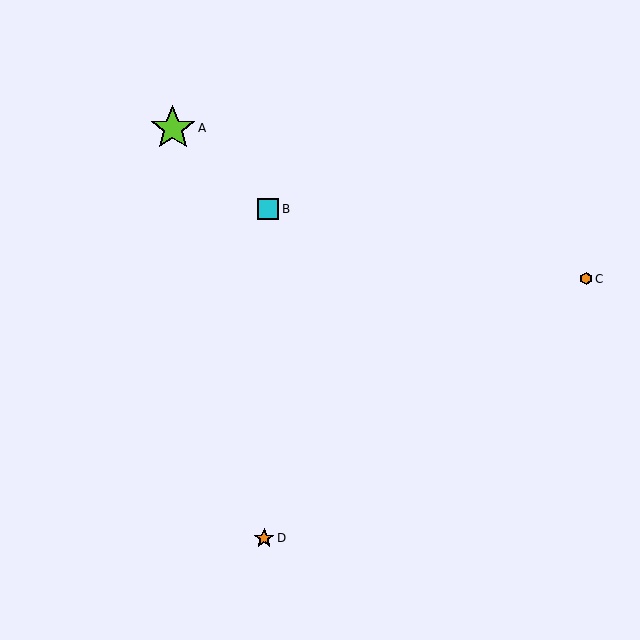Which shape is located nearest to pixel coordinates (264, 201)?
The cyan square (labeled B) at (268, 209) is nearest to that location.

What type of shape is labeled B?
Shape B is a cyan square.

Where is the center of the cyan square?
The center of the cyan square is at (268, 209).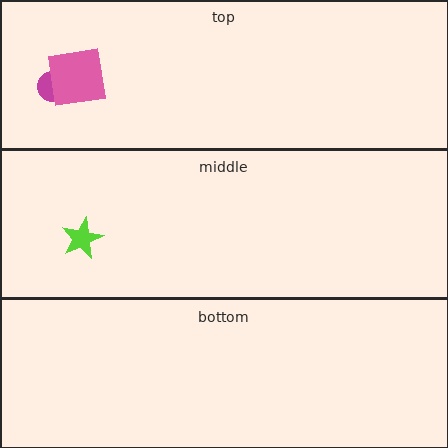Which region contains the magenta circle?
The top region.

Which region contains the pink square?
The top region.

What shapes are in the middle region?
The lime star.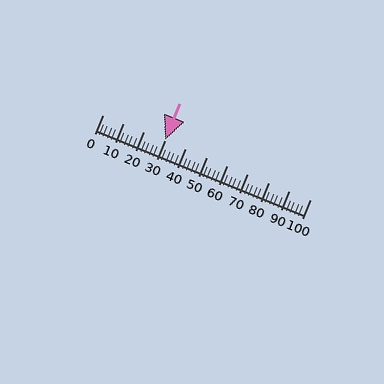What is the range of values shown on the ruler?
The ruler shows values from 0 to 100.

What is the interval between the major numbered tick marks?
The major tick marks are spaced 10 units apart.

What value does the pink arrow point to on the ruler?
The pink arrow points to approximately 30.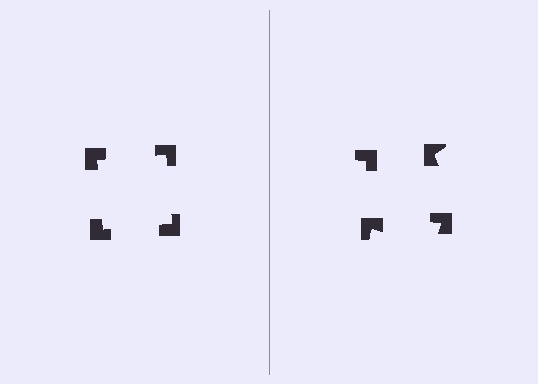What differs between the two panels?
The notched squares are positioned identically on both sides; only the wedge orientations differ. On the left they align to a square; on the right they are misaligned.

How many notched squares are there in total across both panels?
8 — 4 on each side.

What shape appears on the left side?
An illusory square.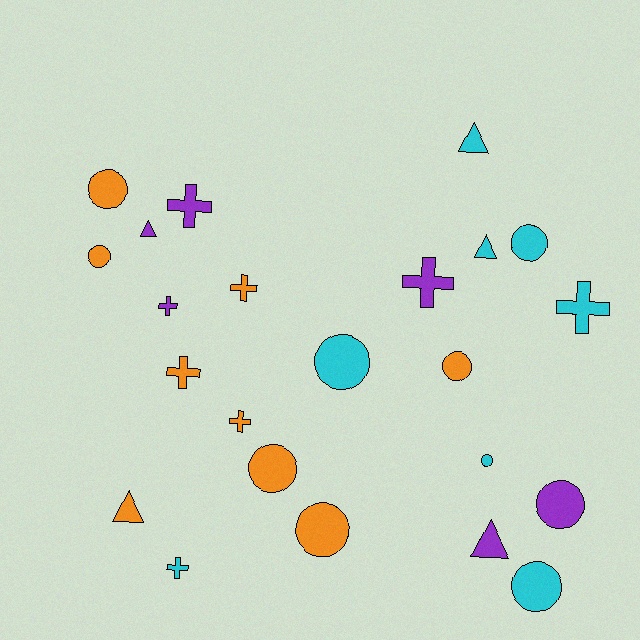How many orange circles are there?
There are 5 orange circles.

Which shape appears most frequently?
Circle, with 10 objects.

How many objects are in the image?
There are 23 objects.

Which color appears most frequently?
Orange, with 9 objects.